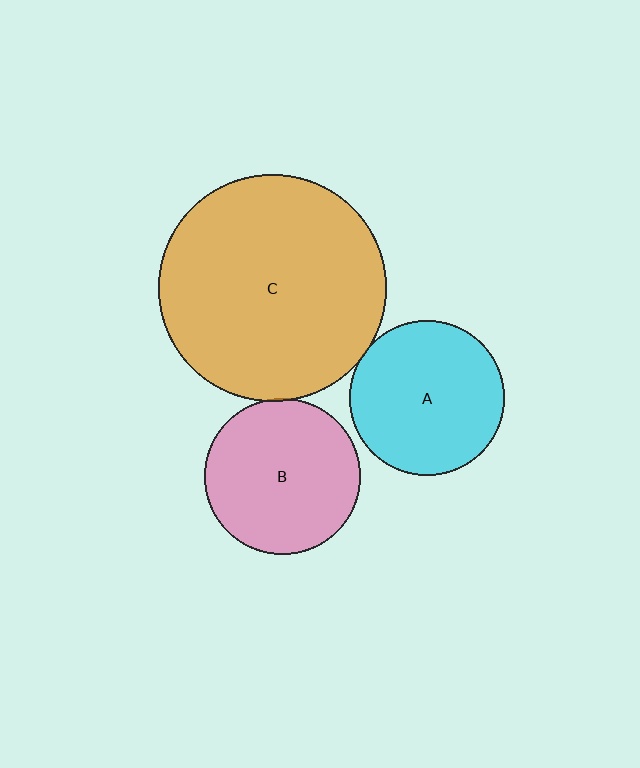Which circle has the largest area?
Circle C (orange).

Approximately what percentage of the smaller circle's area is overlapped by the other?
Approximately 5%.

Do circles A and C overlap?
Yes.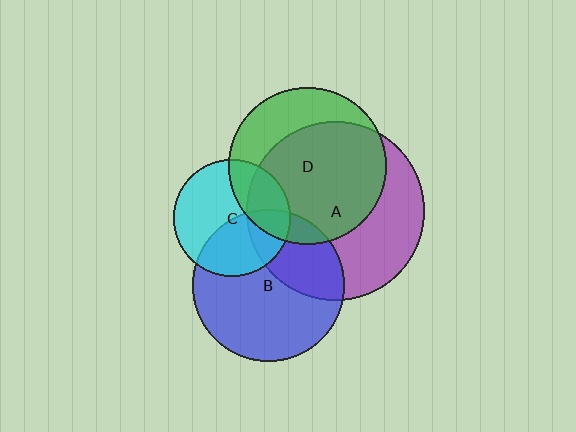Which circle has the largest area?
Circle A (purple).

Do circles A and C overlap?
Yes.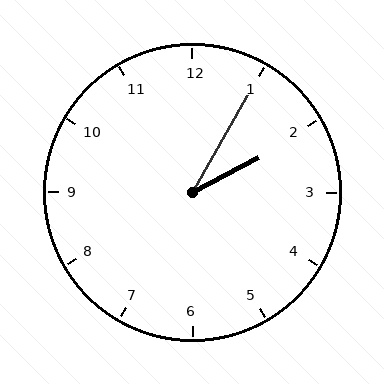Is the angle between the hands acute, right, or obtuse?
It is acute.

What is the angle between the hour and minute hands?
Approximately 32 degrees.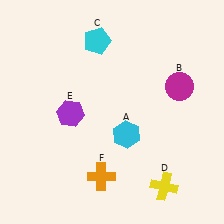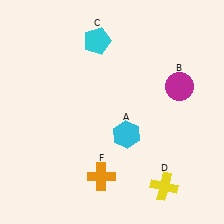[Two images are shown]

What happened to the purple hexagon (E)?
The purple hexagon (E) was removed in Image 2. It was in the bottom-left area of Image 1.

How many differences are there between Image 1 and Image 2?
There is 1 difference between the two images.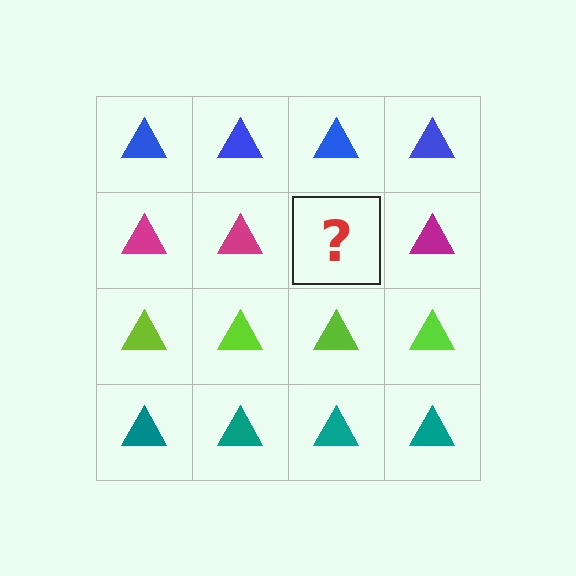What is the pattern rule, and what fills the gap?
The rule is that each row has a consistent color. The gap should be filled with a magenta triangle.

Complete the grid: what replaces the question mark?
The question mark should be replaced with a magenta triangle.